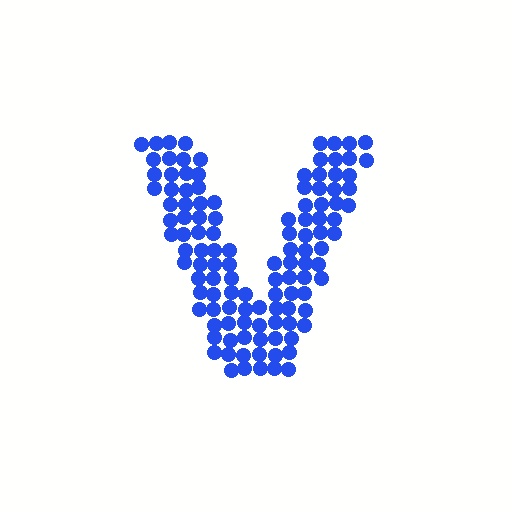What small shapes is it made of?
It is made of small circles.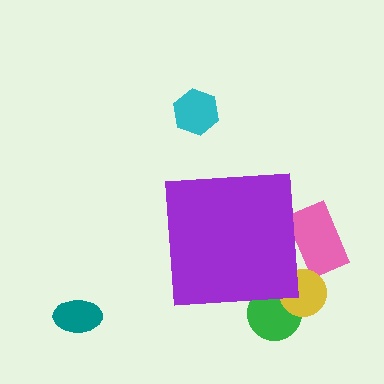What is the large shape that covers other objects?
A purple square.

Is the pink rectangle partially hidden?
Yes, the pink rectangle is partially hidden behind the purple square.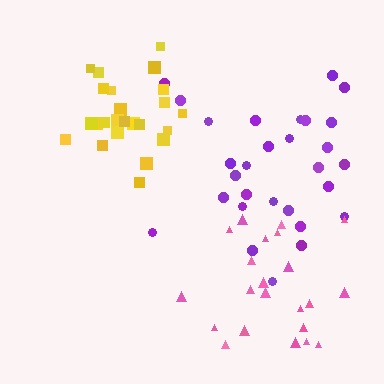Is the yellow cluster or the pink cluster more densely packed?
Yellow.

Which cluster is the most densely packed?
Yellow.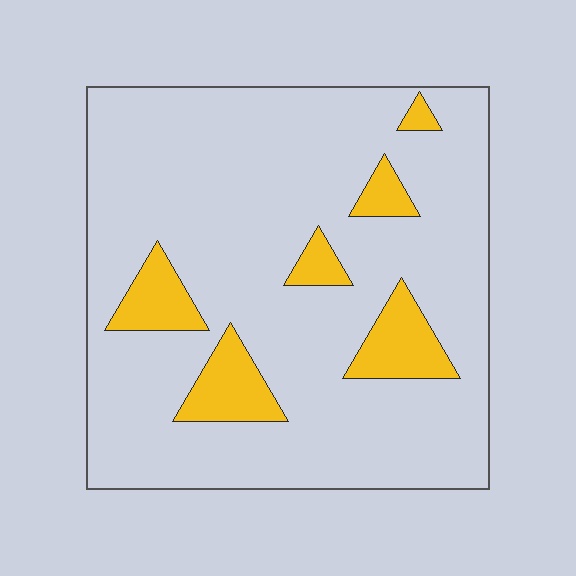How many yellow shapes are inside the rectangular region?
6.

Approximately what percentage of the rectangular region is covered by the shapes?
Approximately 15%.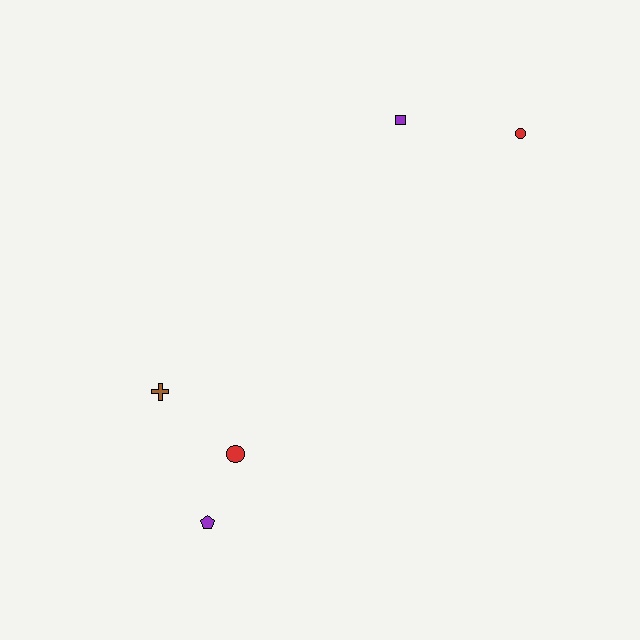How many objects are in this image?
There are 5 objects.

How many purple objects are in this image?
There are 2 purple objects.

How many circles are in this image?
There are 2 circles.